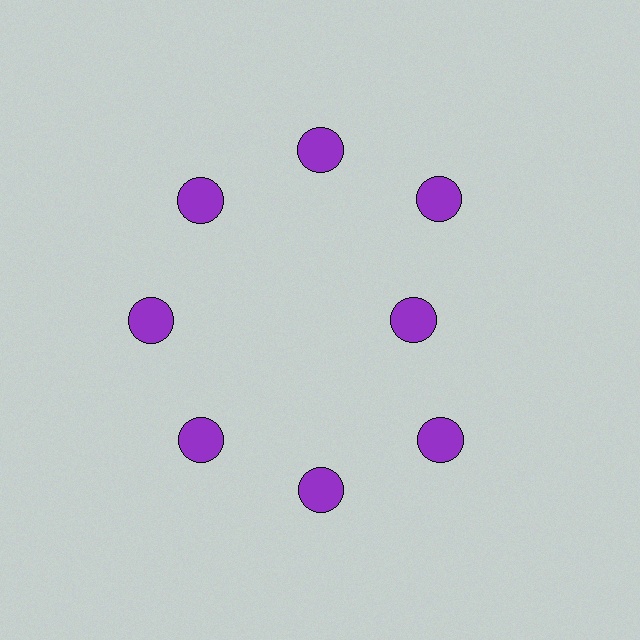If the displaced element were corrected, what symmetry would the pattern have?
It would have 8-fold rotational symmetry — the pattern would map onto itself every 45 degrees.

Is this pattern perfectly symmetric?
No. The 8 purple circles are arranged in a ring, but one element near the 3 o'clock position is pulled inward toward the center, breaking the 8-fold rotational symmetry.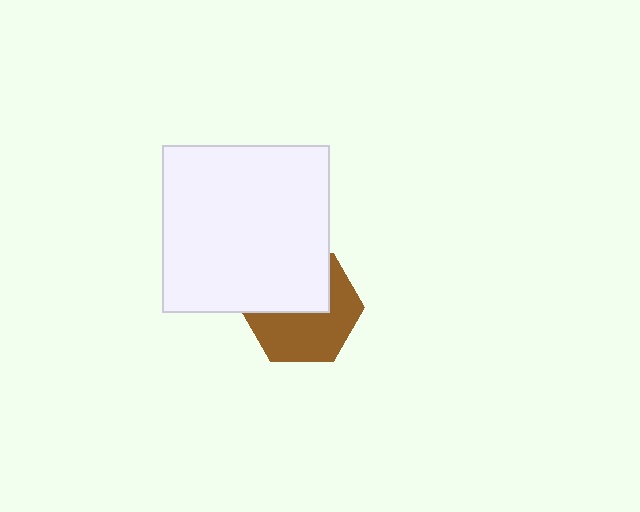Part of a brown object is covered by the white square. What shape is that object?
It is a hexagon.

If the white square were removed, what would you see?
You would see the complete brown hexagon.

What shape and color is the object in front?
The object in front is a white square.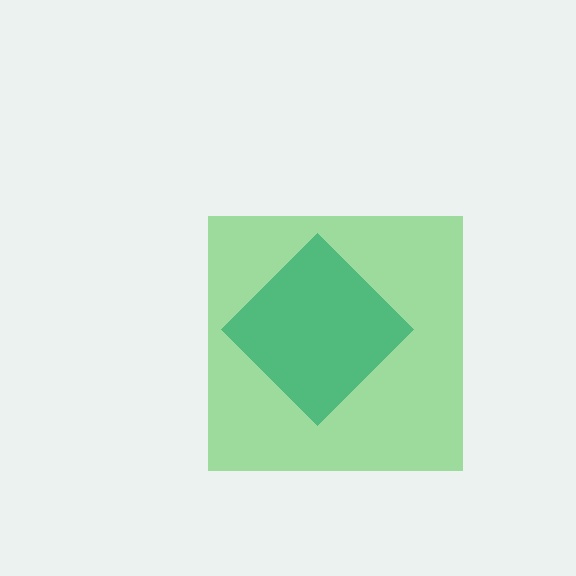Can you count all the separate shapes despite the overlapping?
Yes, there are 2 separate shapes.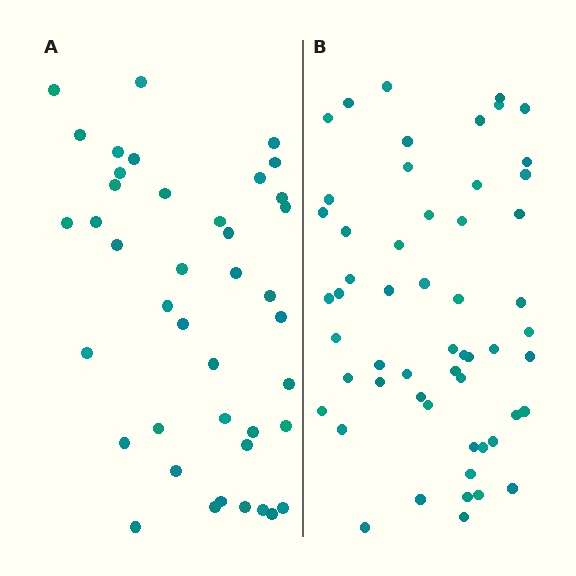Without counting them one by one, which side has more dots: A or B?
Region B (the right region) has more dots.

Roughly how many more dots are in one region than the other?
Region B has approximately 15 more dots than region A.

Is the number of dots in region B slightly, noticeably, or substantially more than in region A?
Region B has noticeably more, but not dramatically so. The ratio is roughly 1.3 to 1.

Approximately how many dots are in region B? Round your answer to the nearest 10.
About 60 dots. (The exact count is 55, which rounds to 60.)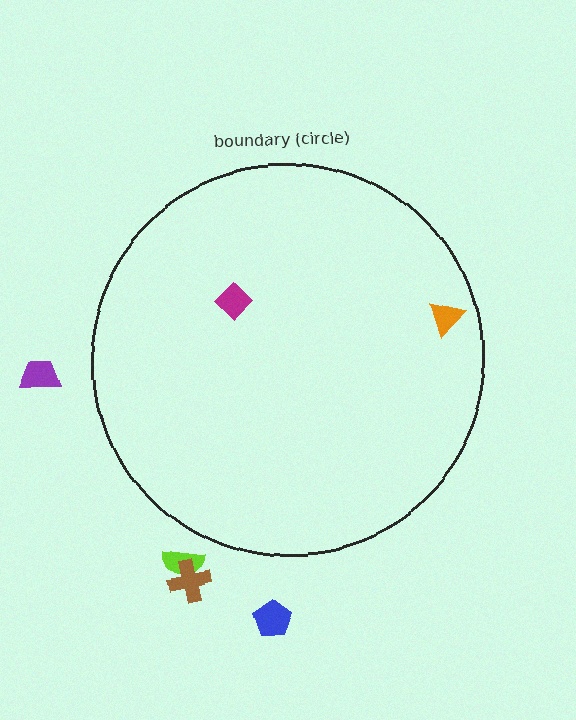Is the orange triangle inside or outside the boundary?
Inside.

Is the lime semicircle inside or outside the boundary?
Outside.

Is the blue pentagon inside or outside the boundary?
Outside.